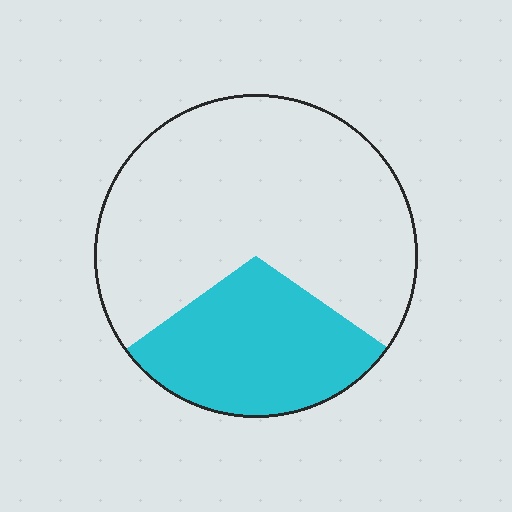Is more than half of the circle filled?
No.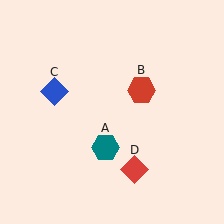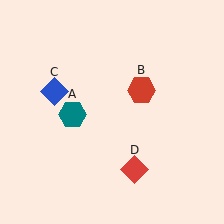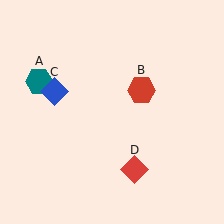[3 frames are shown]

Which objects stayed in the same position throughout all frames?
Red hexagon (object B) and blue diamond (object C) and red diamond (object D) remained stationary.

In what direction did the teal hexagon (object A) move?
The teal hexagon (object A) moved up and to the left.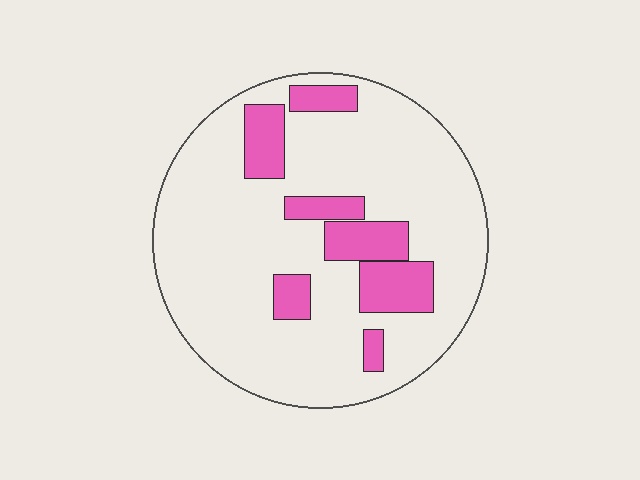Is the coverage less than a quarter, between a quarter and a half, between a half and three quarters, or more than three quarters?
Less than a quarter.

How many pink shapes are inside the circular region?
7.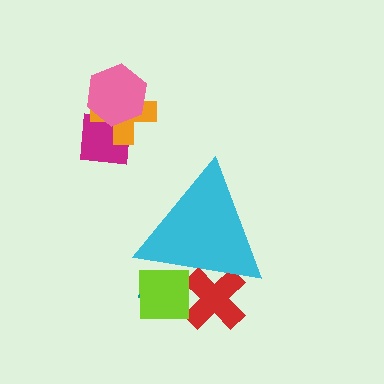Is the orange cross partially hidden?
No, the orange cross is fully visible.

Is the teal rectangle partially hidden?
Yes, the teal rectangle is partially hidden behind the cyan triangle.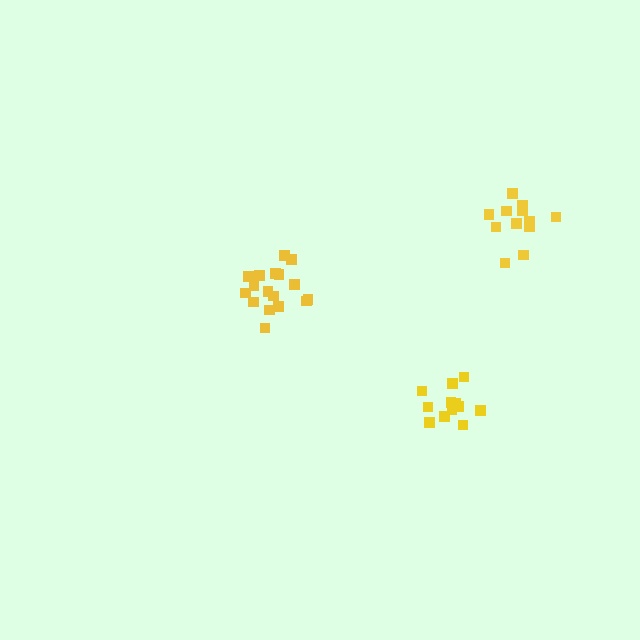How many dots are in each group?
Group 1: 12 dots, Group 2: 17 dots, Group 3: 12 dots (41 total).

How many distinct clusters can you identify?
There are 3 distinct clusters.